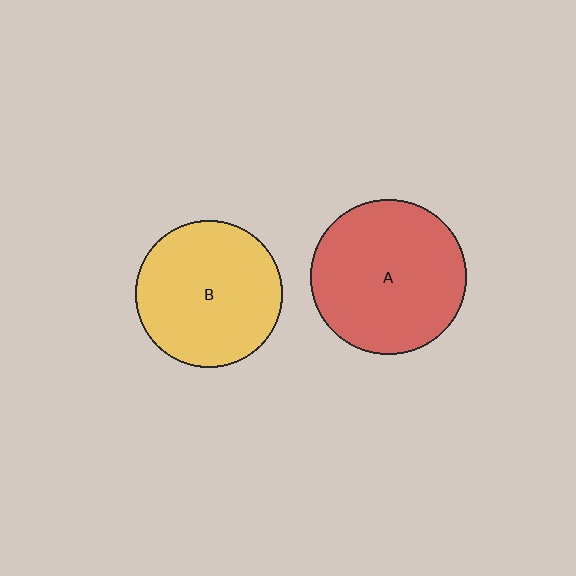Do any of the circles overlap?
No, none of the circles overlap.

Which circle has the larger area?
Circle A (red).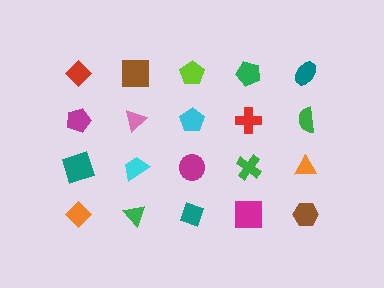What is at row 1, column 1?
A red diamond.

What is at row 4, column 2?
A green triangle.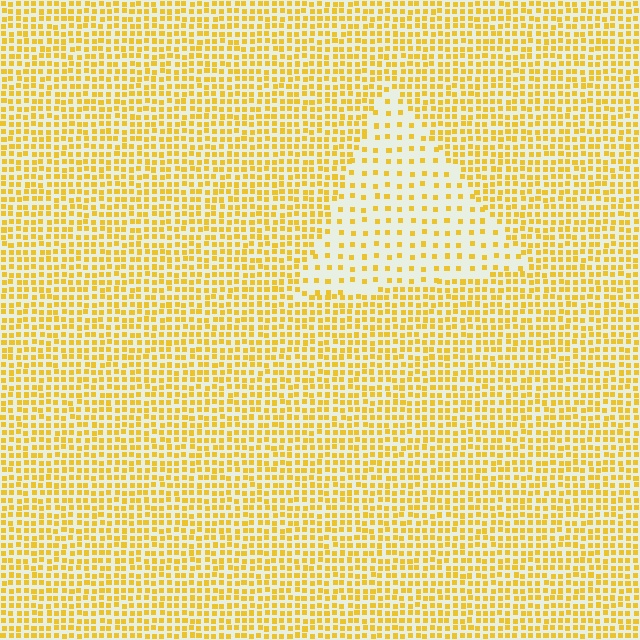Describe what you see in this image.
The image contains small yellow elements arranged at two different densities. A triangle-shaped region is visible where the elements are less densely packed than the surrounding area.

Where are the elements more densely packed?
The elements are more densely packed outside the triangle boundary.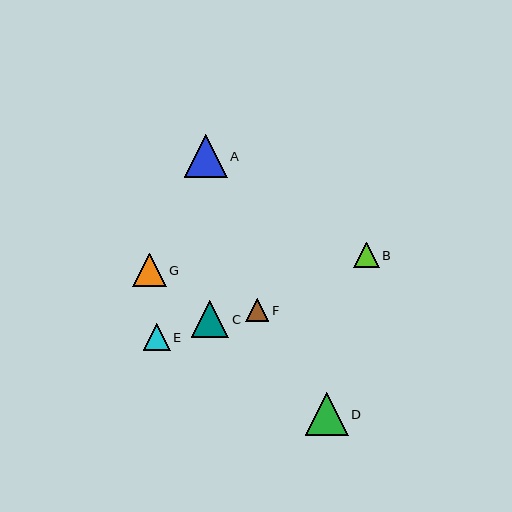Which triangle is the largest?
Triangle D is the largest with a size of approximately 43 pixels.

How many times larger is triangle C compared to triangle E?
Triangle C is approximately 1.4 times the size of triangle E.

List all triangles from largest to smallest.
From largest to smallest: D, A, C, G, E, B, F.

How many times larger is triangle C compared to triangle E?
Triangle C is approximately 1.4 times the size of triangle E.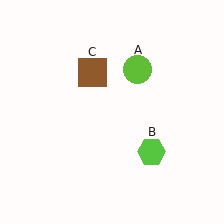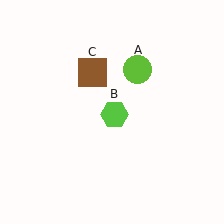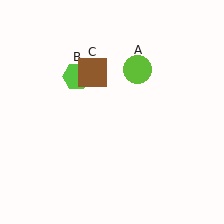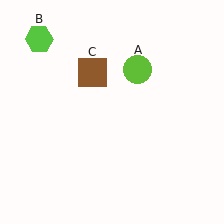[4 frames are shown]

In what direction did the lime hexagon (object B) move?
The lime hexagon (object B) moved up and to the left.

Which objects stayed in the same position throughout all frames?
Lime circle (object A) and brown square (object C) remained stationary.